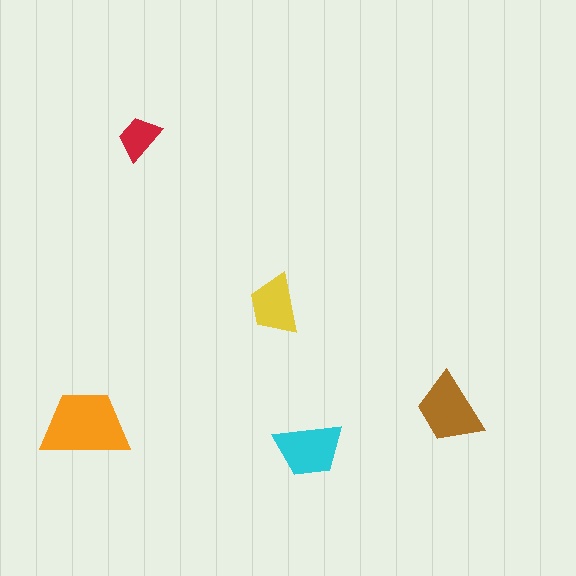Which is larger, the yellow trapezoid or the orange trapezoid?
The orange one.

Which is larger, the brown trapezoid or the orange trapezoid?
The orange one.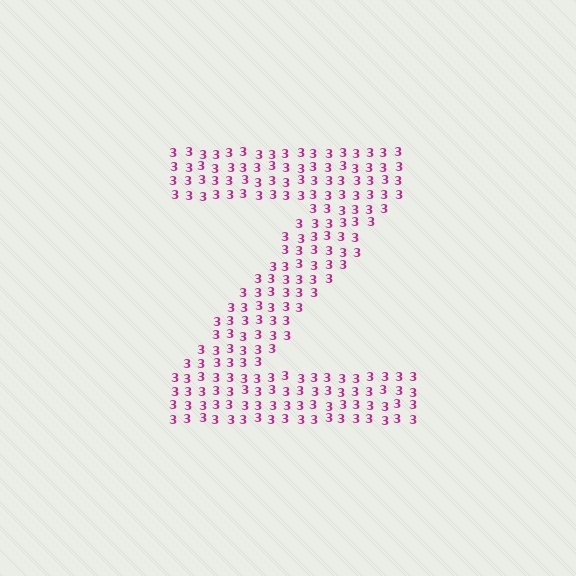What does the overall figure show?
The overall figure shows the letter Z.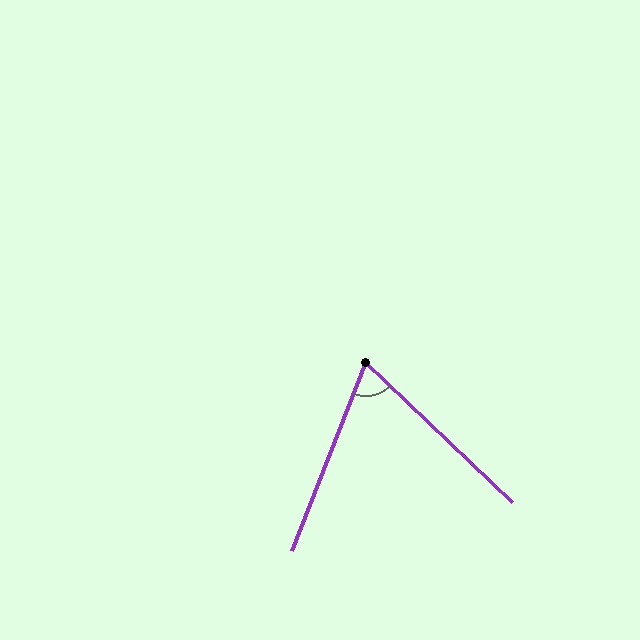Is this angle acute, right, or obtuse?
It is acute.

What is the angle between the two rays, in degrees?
Approximately 68 degrees.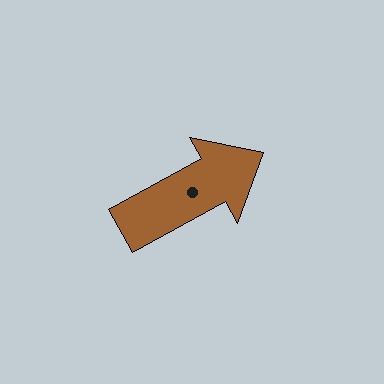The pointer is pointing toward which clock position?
Roughly 2 o'clock.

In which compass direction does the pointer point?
Northeast.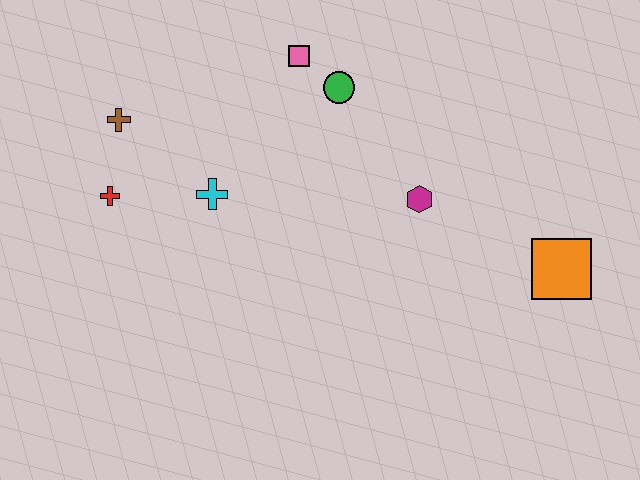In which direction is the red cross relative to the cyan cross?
The red cross is to the left of the cyan cross.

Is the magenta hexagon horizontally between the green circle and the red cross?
No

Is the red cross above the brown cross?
No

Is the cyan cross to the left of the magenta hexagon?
Yes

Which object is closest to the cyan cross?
The red cross is closest to the cyan cross.